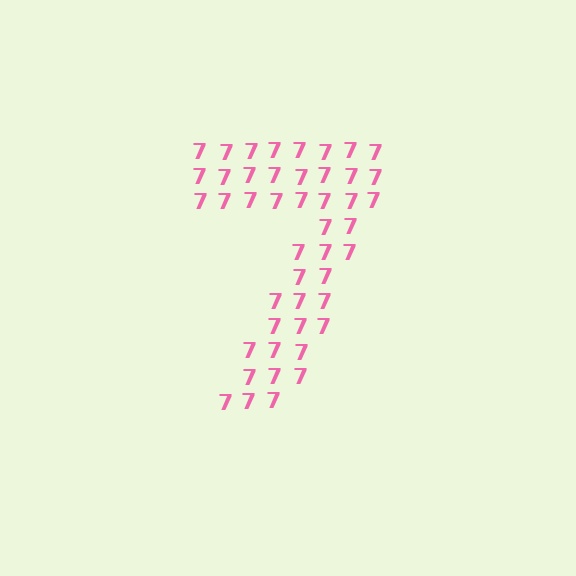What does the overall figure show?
The overall figure shows the digit 7.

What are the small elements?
The small elements are digit 7's.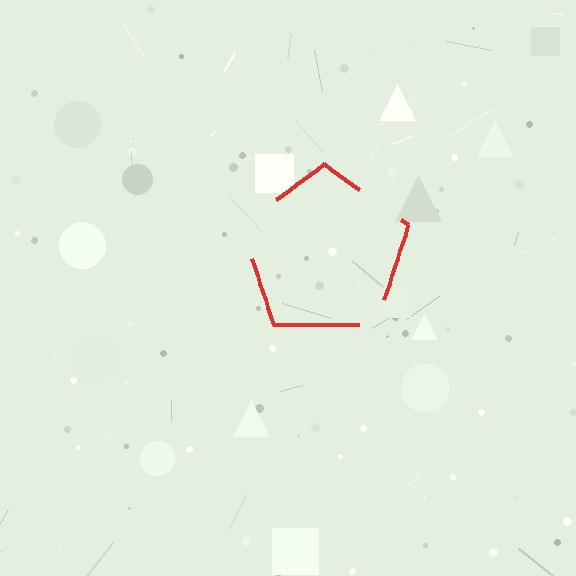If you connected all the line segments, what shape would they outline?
They would outline a pentagon.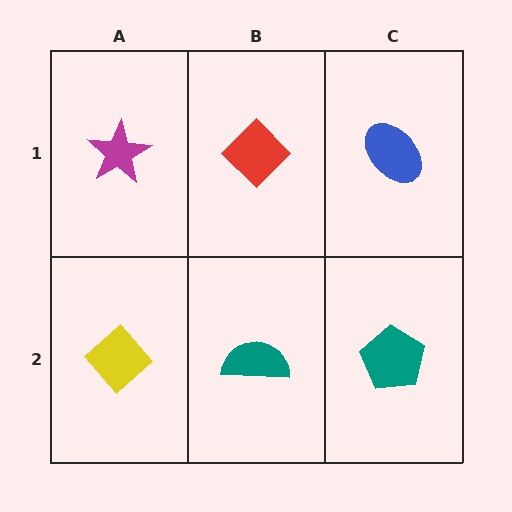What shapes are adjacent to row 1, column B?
A teal semicircle (row 2, column B), a magenta star (row 1, column A), a blue ellipse (row 1, column C).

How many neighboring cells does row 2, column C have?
2.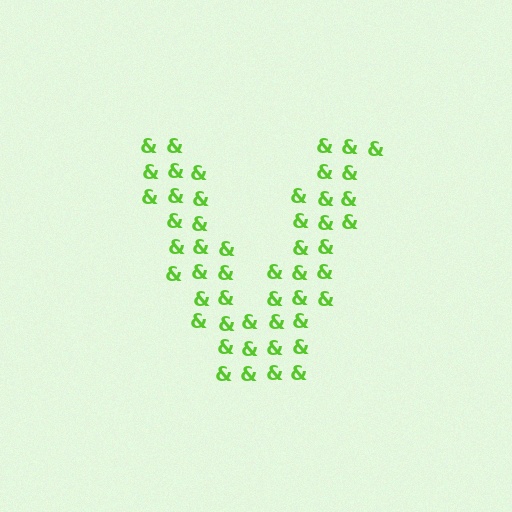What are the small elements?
The small elements are ampersands.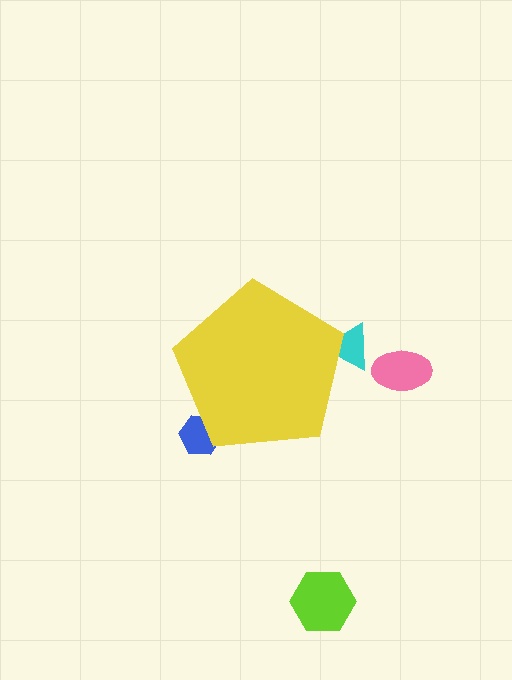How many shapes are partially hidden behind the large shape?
2 shapes are partially hidden.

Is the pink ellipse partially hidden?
No, the pink ellipse is fully visible.